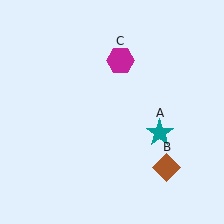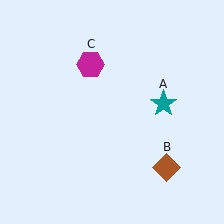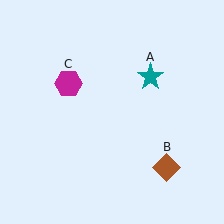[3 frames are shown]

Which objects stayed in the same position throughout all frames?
Brown diamond (object B) remained stationary.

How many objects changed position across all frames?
2 objects changed position: teal star (object A), magenta hexagon (object C).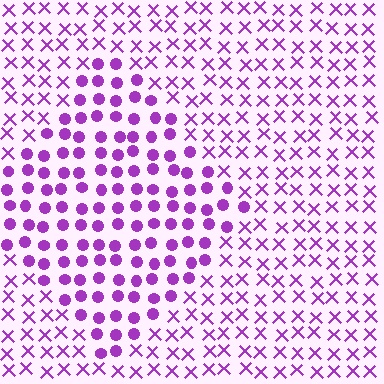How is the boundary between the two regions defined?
The boundary is defined by a change in element shape: circles inside vs. X marks outside. All elements share the same color and spacing.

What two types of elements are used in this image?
The image uses circles inside the diamond region and X marks outside it.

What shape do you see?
I see a diamond.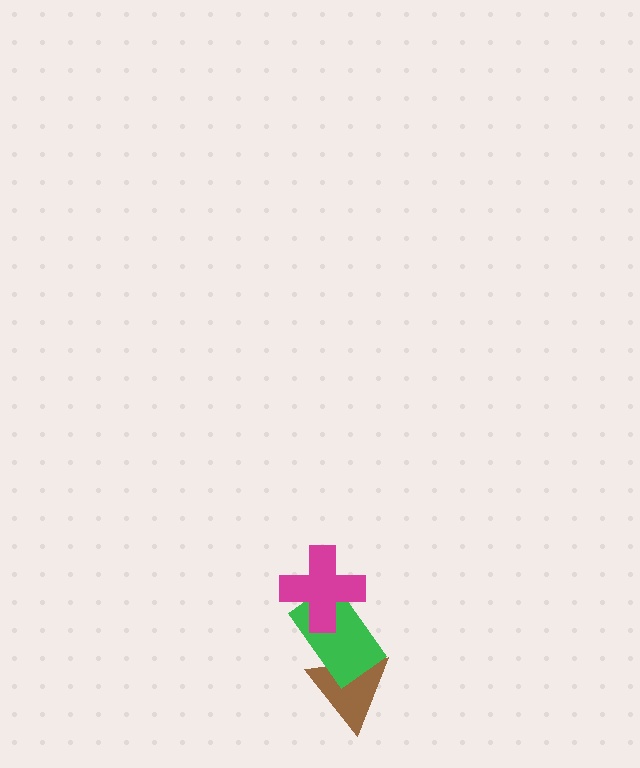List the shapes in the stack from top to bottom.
From top to bottom: the magenta cross, the green rectangle, the brown triangle.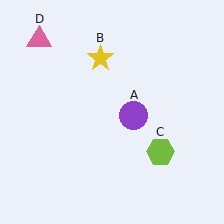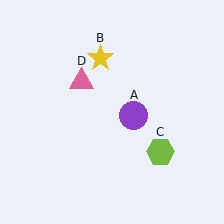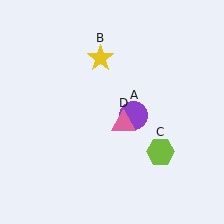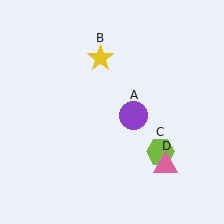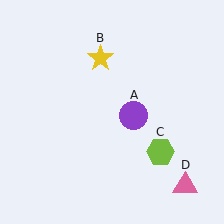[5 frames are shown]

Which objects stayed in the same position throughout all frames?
Purple circle (object A) and yellow star (object B) and lime hexagon (object C) remained stationary.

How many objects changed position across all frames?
1 object changed position: pink triangle (object D).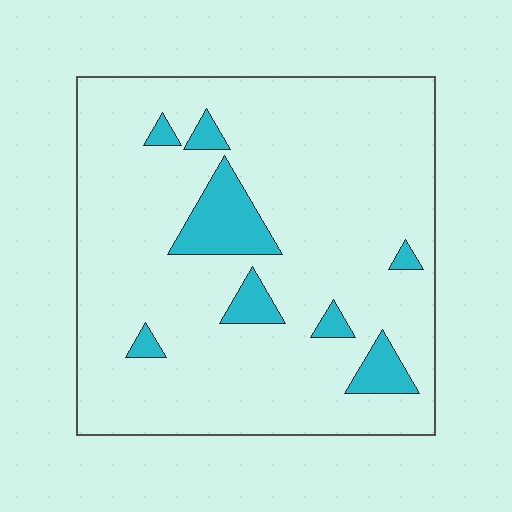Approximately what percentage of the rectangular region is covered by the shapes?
Approximately 10%.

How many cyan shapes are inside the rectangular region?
8.